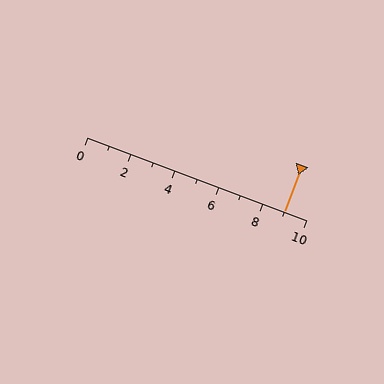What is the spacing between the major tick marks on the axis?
The major ticks are spaced 2 apart.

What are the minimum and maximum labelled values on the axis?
The axis runs from 0 to 10.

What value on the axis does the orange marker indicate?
The marker indicates approximately 9.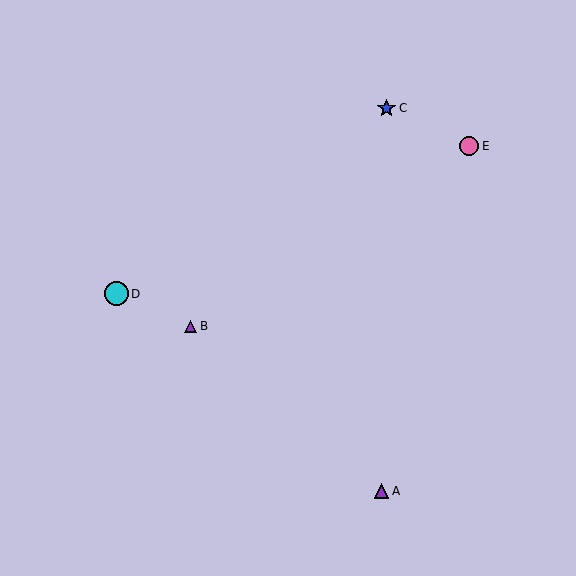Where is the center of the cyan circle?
The center of the cyan circle is at (116, 294).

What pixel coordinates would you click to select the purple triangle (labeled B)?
Click at (190, 326) to select the purple triangle B.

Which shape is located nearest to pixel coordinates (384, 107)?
The blue star (labeled C) at (387, 108) is nearest to that location.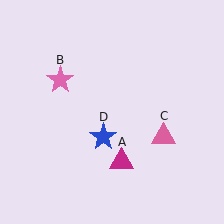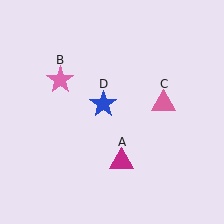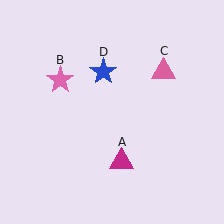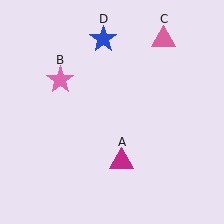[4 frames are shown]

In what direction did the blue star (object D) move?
The blue star (object D) moved up.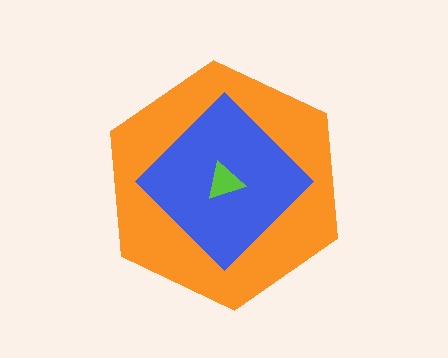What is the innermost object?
The lime triangle.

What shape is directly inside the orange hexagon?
The blue diamond.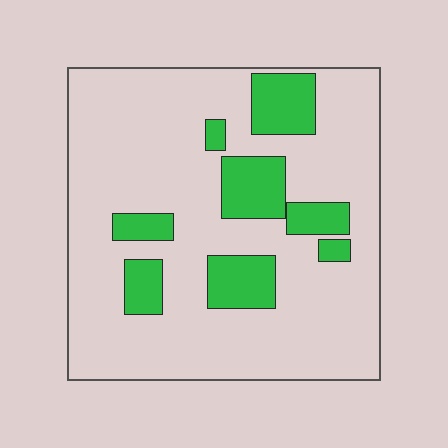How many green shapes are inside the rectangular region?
8.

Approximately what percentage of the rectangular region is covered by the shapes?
Approximately 20%.